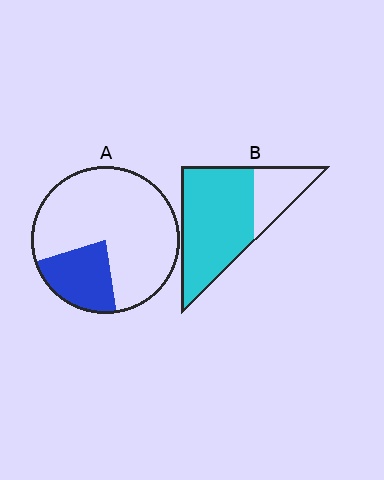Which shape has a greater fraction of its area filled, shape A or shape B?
Shape B.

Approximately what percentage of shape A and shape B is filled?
A is approximately 25% and B is approximately 75%.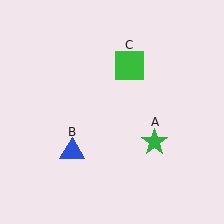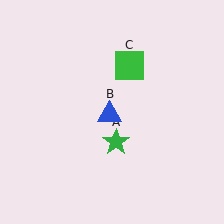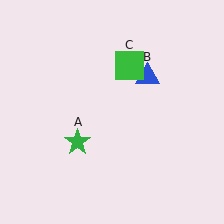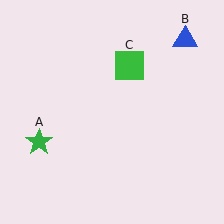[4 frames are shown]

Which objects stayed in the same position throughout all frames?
Green square (object C) remained stationary.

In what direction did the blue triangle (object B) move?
The blue triangle (object B) moved up and to the right.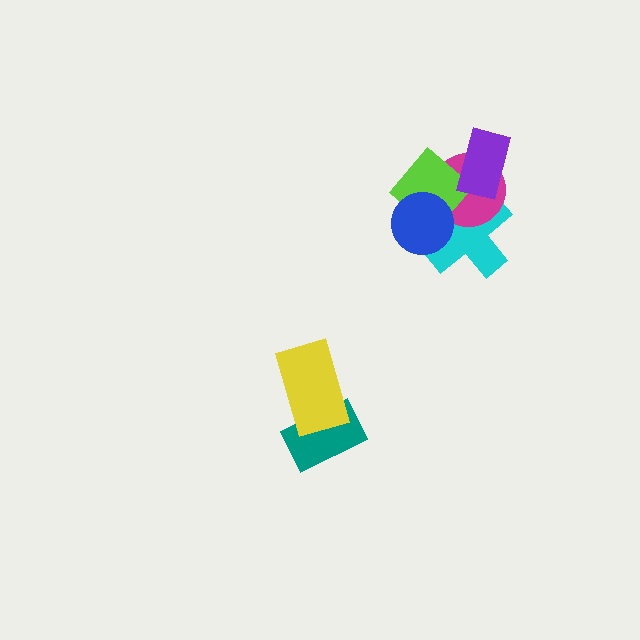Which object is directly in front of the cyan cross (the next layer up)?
The magenta circle is directly in front of the cyan cross.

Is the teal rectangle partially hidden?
Yes, it is partially covered by another shape.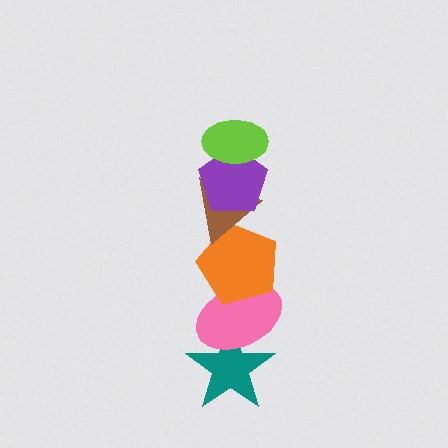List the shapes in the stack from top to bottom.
From top to bottom: the lime ellipse, the purple pentagon, the brown triangle, the orange pentagon, the pink ellipse, the teal star.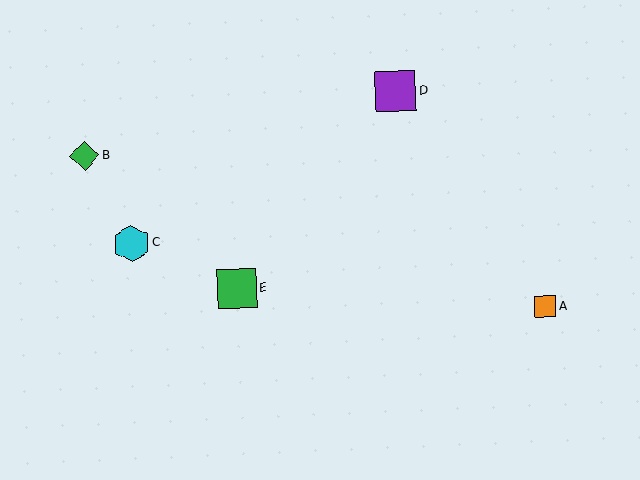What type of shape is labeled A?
Shape A is an orange square.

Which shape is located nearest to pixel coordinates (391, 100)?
The purple square (labeled D) at (395, 91) is nearest to that location.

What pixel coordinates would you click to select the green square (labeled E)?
Click at (237, 289) to select the green square E.